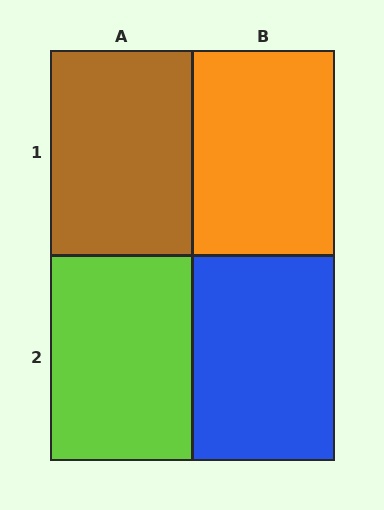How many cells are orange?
1 cell is orange.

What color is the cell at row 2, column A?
Lime.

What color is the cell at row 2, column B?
Blue.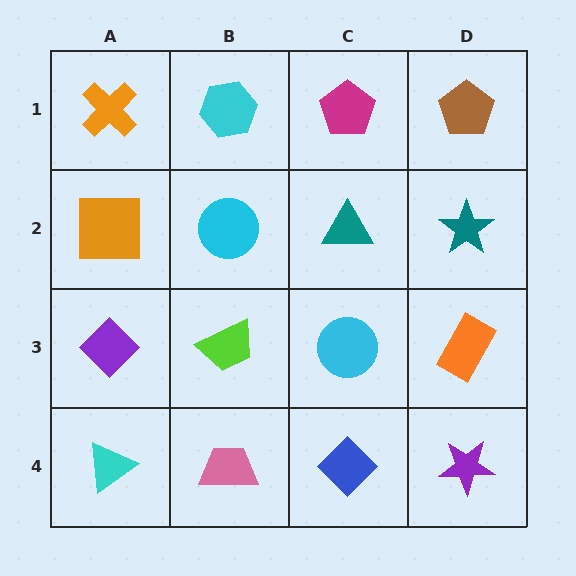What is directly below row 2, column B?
A lime trapezoid.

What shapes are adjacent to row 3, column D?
A teal star (row 2, column D), a purple star (row 4, column D), a cyan circle (row 3, column C).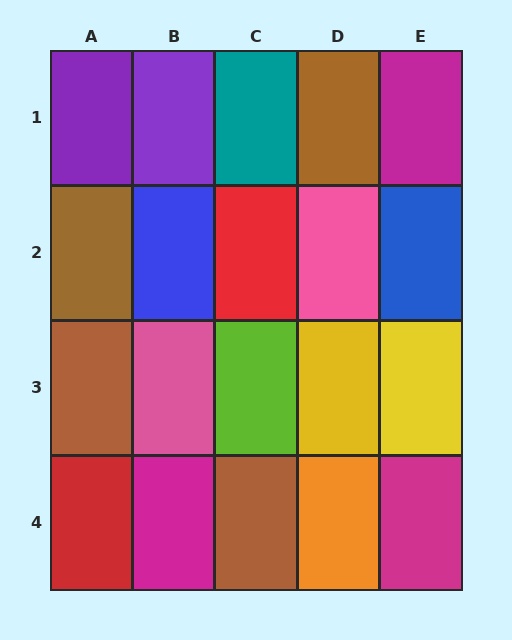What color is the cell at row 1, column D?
Brown.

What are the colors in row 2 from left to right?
Brown, blue, red, pink, blue.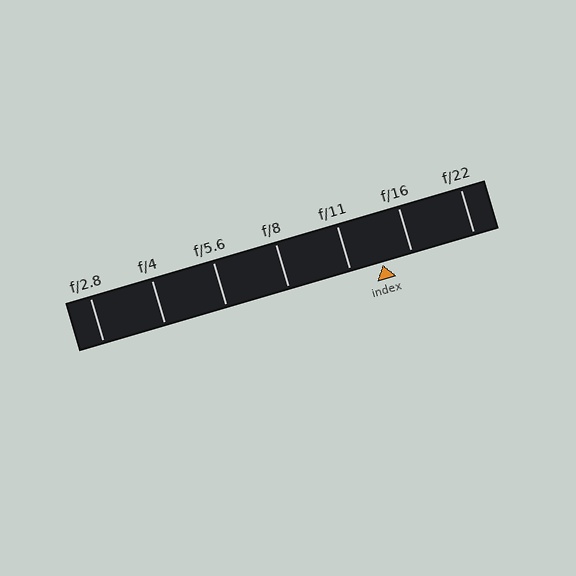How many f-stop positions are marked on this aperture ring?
There are 7 f-stop positions marked.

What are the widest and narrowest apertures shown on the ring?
The widest aperture shown is f/2.8 and the narrowest is f/22.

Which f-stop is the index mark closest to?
The index mark is closest to f/16.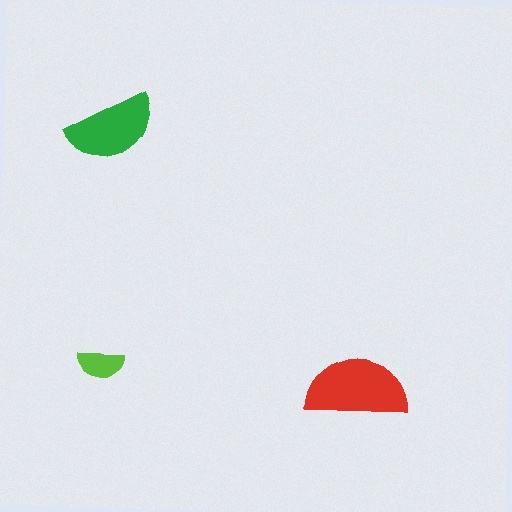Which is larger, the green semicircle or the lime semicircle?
The green one.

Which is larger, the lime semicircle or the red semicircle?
The red one.